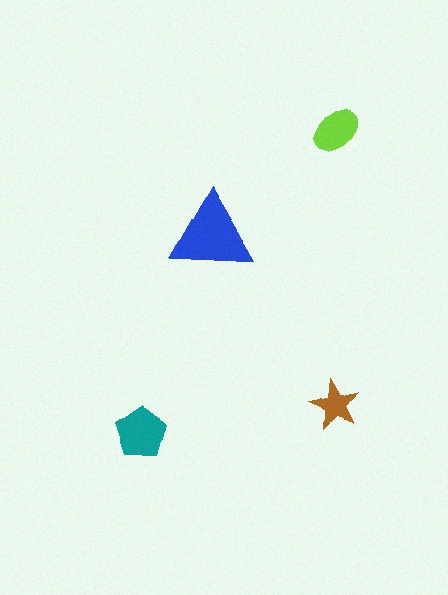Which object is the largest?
The blue triangle.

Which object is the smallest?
The brown star.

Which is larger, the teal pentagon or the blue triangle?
The blue triangle.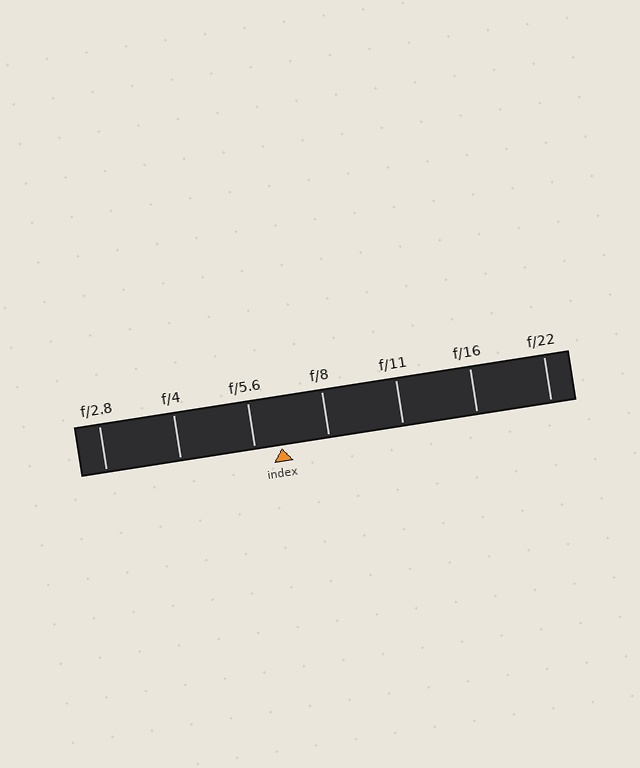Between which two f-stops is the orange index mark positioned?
The index mark is between f/5.6 and f/8.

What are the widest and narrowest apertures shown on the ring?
The widest aperture shown is f/2.8 and the narrowest is f/22.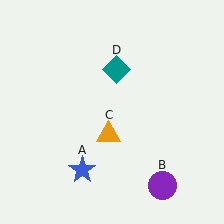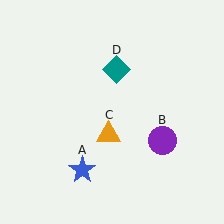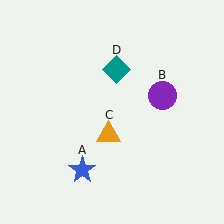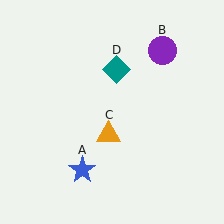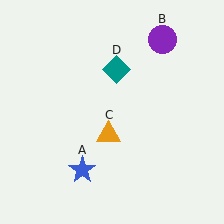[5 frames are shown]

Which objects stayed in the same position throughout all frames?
Blue star (object A) and orange triangle (object C) and teal diamond (object D) remained stationary.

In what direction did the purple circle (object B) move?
The purple circle (object B) moved up.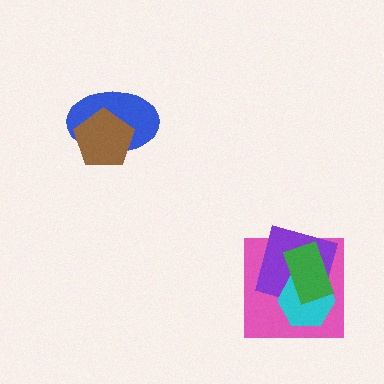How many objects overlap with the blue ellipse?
1 object overlaps with the blue ellipse.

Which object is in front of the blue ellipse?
The brown pentagon is in front of the blue ellipse.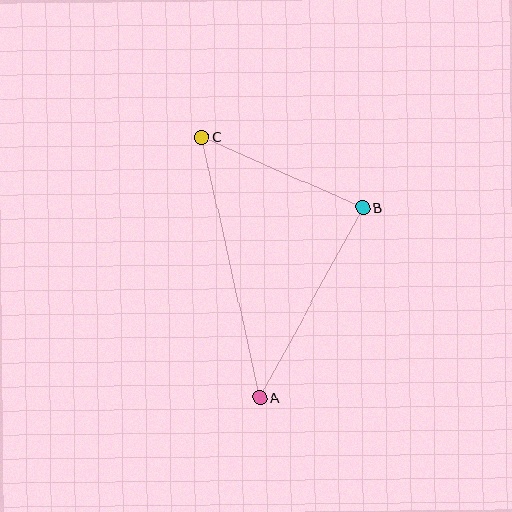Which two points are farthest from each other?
Points A and C are farthest from each other.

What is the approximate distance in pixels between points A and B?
The distance between A and B is approximately 216 pixels.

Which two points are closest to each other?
Points B and C are closest to each other.